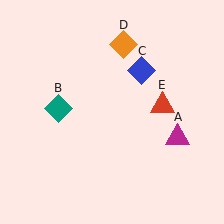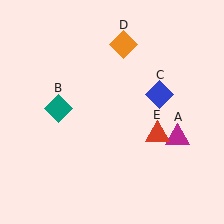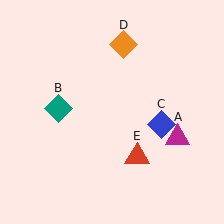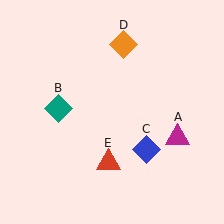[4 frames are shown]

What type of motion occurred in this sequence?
The blue diamond (object C), red triangle (object E) rotated clockwise around the center of the scene.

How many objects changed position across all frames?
2 objects changed position: blue diamond (object C), red triangle (object E).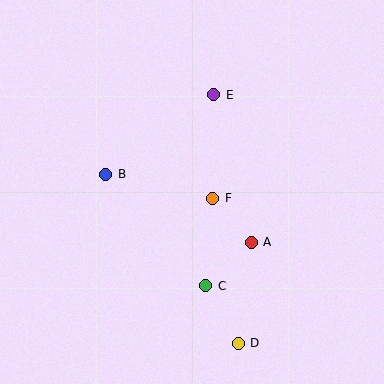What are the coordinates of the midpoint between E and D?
The midpoint between E and D is at (226, 219).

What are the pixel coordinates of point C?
Point C is at (206, 286).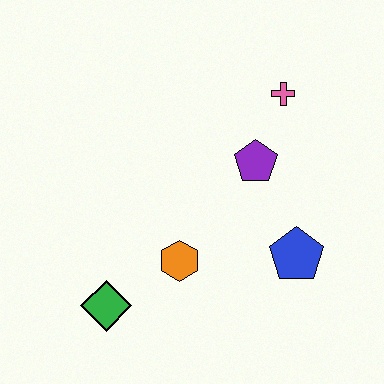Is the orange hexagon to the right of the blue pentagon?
No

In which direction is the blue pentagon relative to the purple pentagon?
The blue pentagon is below the purple pentagon.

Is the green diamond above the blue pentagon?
No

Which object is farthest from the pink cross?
The green diamond is farthest from the pink cross.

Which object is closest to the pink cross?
The purple pentagon is closest to the pink cross.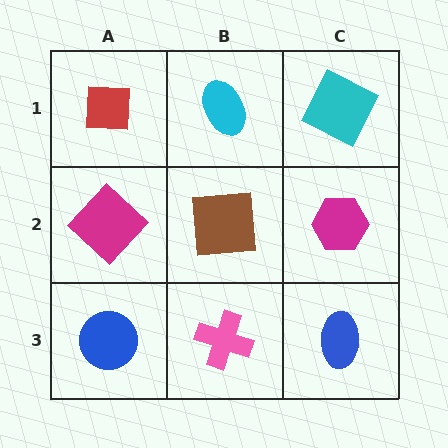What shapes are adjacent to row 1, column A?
A magenta diamond (row 2, column A), a cyan ellipse (row 1, column B).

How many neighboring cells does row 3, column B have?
3.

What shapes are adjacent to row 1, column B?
A brown square (row 2, column B), a red square (row 1, column A), a cyan square (row 1, column C).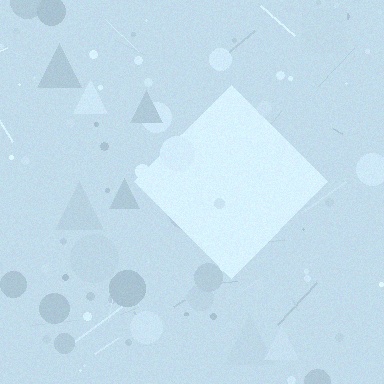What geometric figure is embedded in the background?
A diamond is embedded in the background.